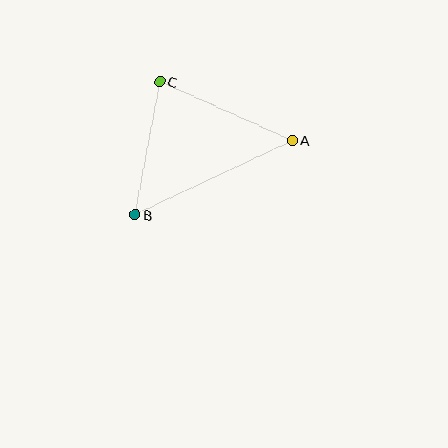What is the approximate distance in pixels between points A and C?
The distance between A and C is approximately 145 pixels.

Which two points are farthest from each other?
Points A and B are farthest from each other.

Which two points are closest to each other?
Points B and C are closest to each other.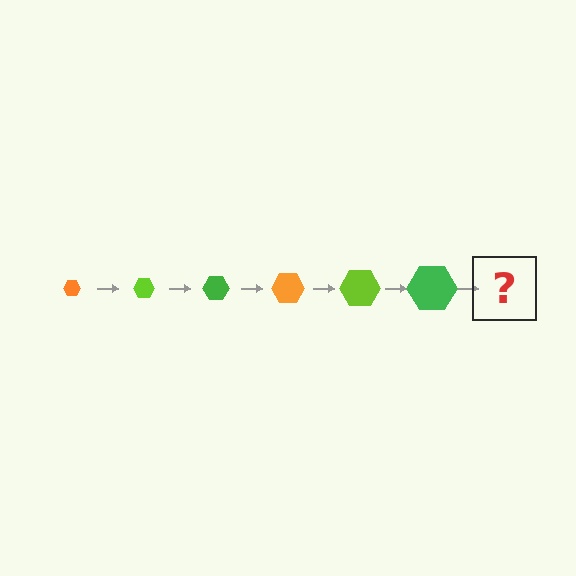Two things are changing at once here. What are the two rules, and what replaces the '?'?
The two rules are that the hexagon grows larger each step and the color cycles through orange, lime, and green. The '?' should be an orange hexagon, larger than the previous one.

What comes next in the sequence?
The next element should be an orange hexagon, larger than the previous one.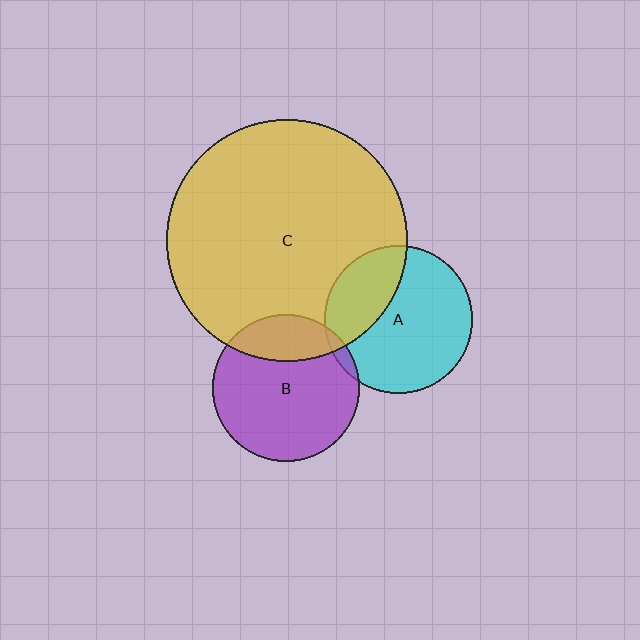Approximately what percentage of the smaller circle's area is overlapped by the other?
Approximately 30%.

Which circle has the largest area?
Circle C (yellow).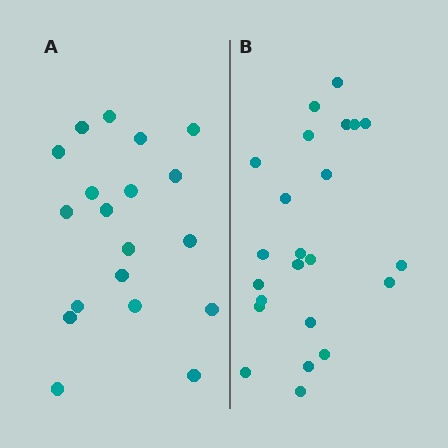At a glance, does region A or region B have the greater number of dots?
Region B (the right region) has more dots.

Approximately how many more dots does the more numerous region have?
Region B has about 4 more dots than region A.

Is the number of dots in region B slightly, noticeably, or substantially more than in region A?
Region B has only slightly more — the two regions are fairly close. The ratio is roughly 1.2 to 1.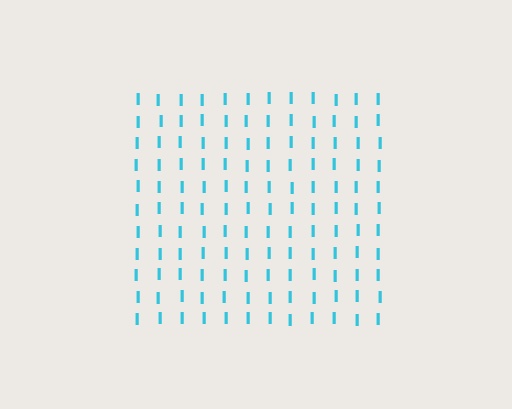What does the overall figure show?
The overall figure shows a square.